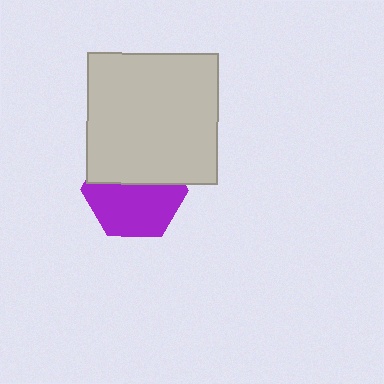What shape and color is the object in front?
The object in front is a light gray square.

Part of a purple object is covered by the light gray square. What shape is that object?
It is a hexagon.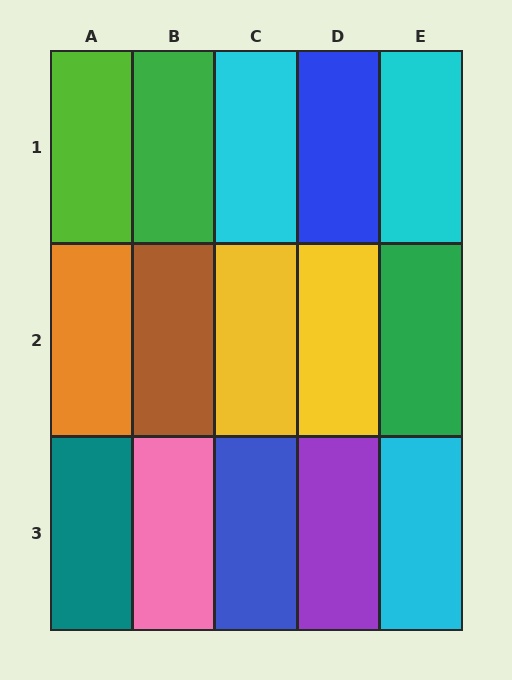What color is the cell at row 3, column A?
Teal.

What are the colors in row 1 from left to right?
Lime, green, cyan, blue, cyan.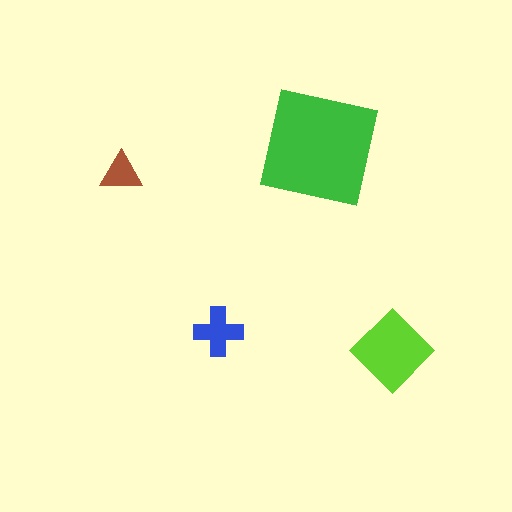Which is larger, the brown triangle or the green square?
The green square.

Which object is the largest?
The green square.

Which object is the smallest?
The brown triangle.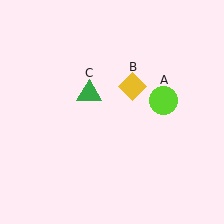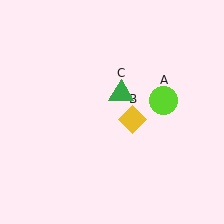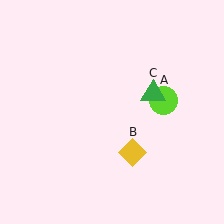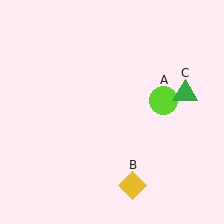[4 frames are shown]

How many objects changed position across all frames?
2 objects changed position: yellow diamond (object B), green triangle (object C).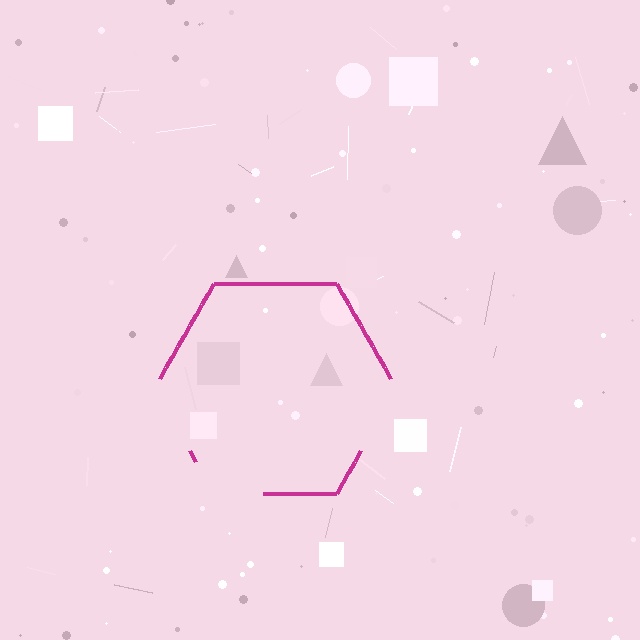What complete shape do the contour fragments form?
The contour fragments form a hexagon.